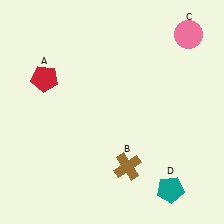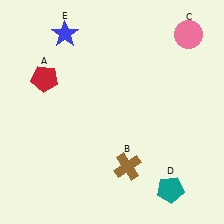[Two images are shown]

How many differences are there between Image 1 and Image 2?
There is 1 difference between the two images.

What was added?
A blue star (E) was added in Image 2.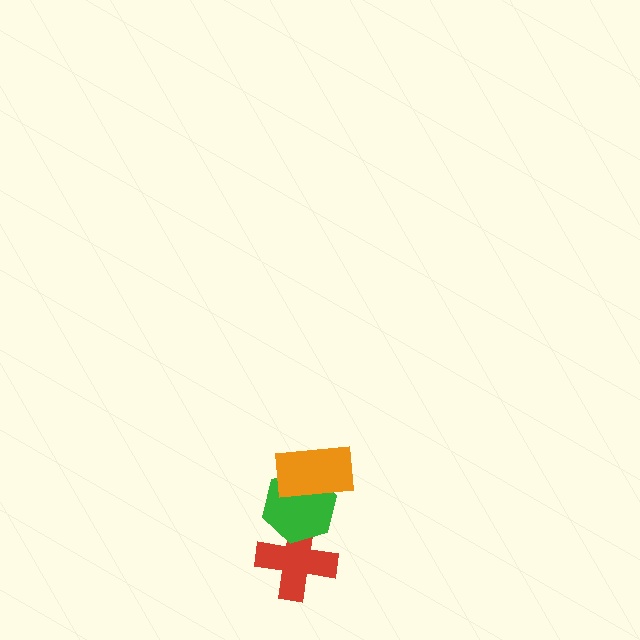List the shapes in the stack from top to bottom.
From top to bottom: the orange rectangle, the green hexagon, the red cross.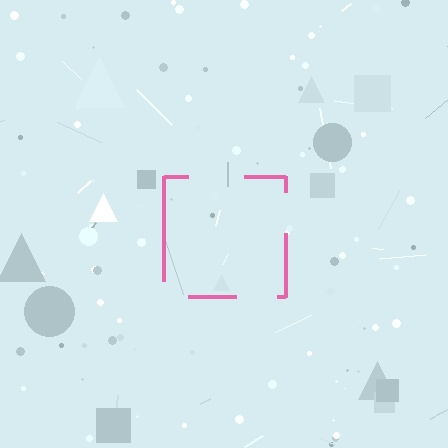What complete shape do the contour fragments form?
The contour fragments form a square.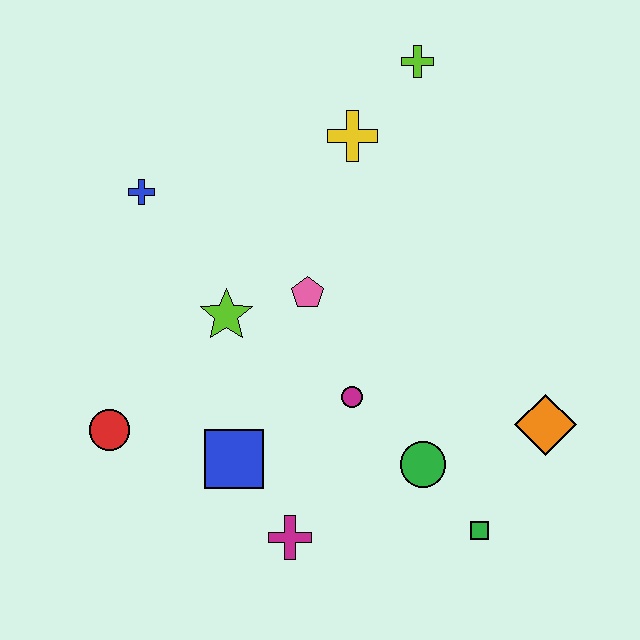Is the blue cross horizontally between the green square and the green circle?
No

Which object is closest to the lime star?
The pink pentagon is closest to the lime star.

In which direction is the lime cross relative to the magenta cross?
The lime cross is above the magenta cross.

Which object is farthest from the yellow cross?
The green square is farthest from the yellow cross.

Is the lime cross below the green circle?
No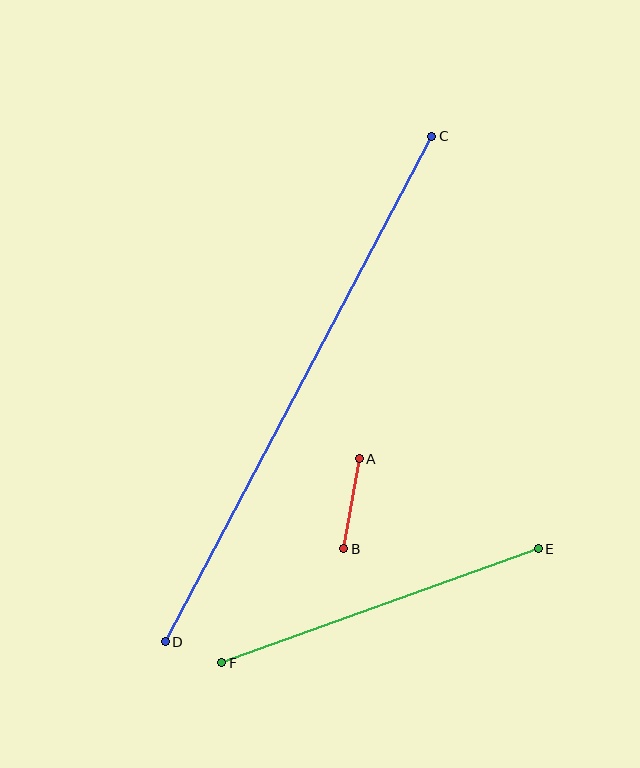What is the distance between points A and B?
The distance is approximately 91 pixels.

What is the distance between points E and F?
The distance is approximately 337 pixels.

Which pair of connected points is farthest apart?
Points C and D are farthest apart.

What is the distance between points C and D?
The distance is approximately 571 pixels.